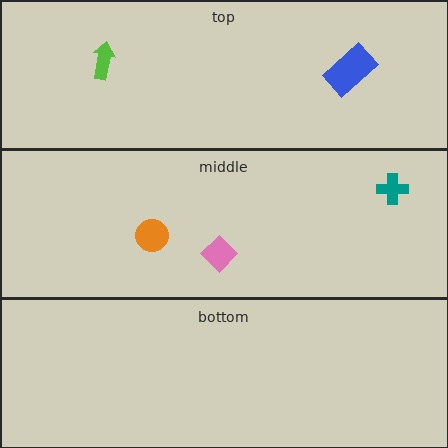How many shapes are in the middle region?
3.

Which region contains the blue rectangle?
The top region.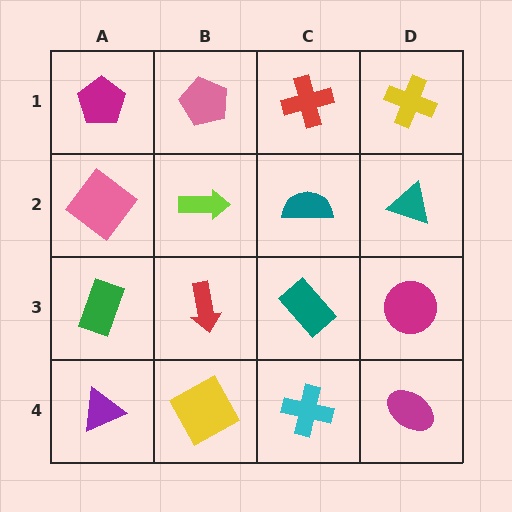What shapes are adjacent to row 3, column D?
A teal triangle (row 2, column D), a magenta ellipse (row 4, column D), a teal rectangle (row 3, column C).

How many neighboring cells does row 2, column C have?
4.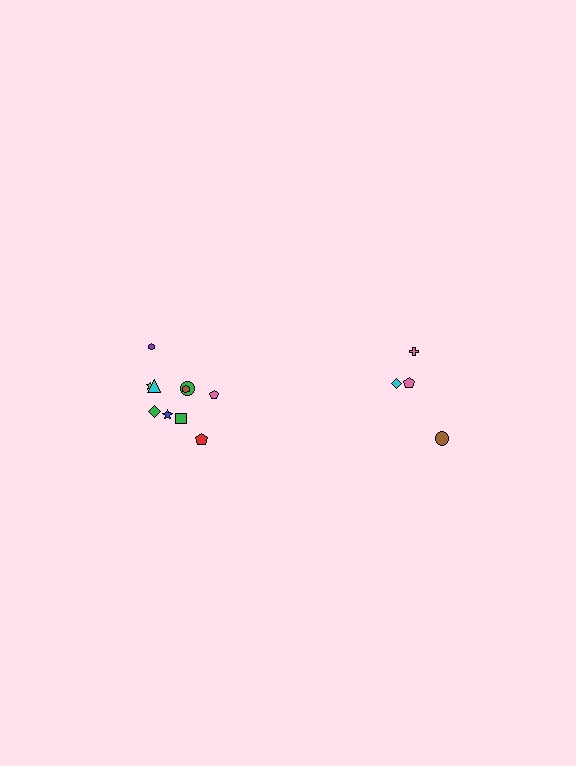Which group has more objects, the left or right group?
The left group.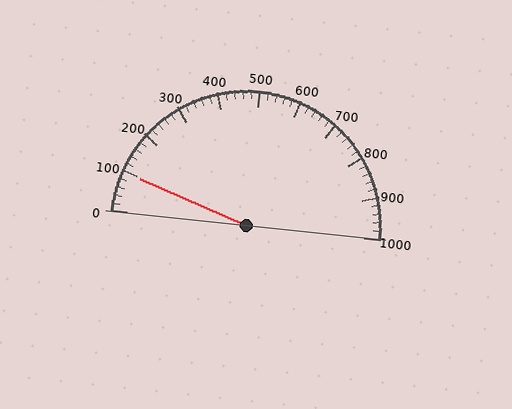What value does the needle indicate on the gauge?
The needle indicates approximately 100.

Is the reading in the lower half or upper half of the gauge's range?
The reading is in the lower half of the range (0 to 1000).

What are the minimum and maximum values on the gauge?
The gauge ranges from 0 to 1000.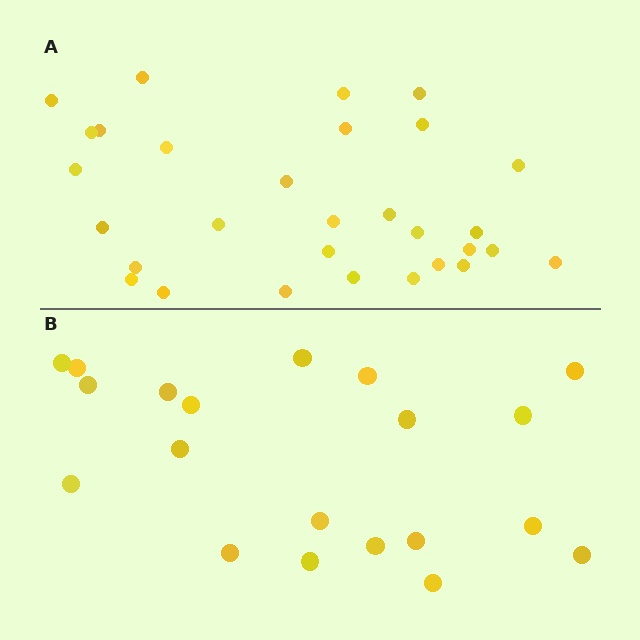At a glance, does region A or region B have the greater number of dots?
Region A (the top region) has more dots.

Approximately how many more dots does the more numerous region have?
Region A has roughly 10 or so more dots than region B.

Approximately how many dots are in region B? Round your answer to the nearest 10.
About 20 dots.